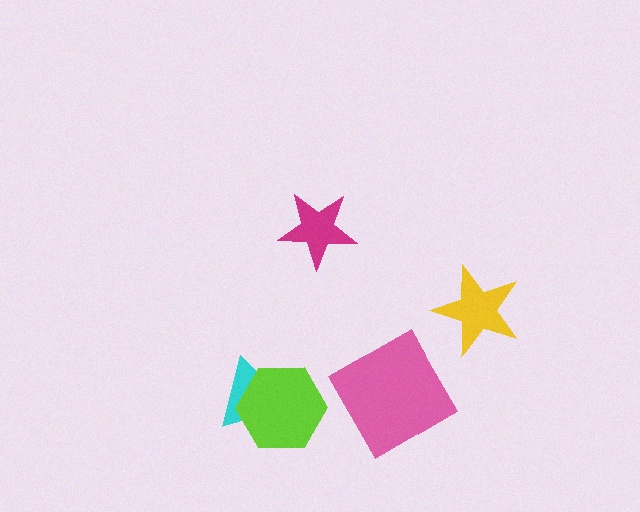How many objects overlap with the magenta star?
0 objects overlap with the magenta star.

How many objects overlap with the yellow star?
0 objects overlap with the yellow star.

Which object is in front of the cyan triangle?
The lime hexagon is in front of the cyan triangle.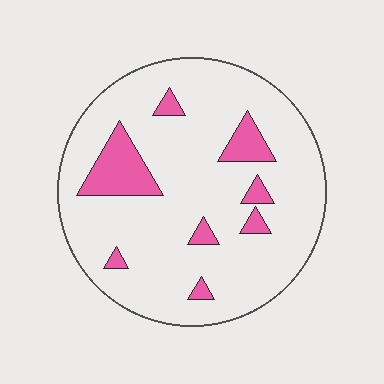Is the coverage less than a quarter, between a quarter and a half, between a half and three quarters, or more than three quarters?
Less than a quarter.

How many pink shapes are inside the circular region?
8.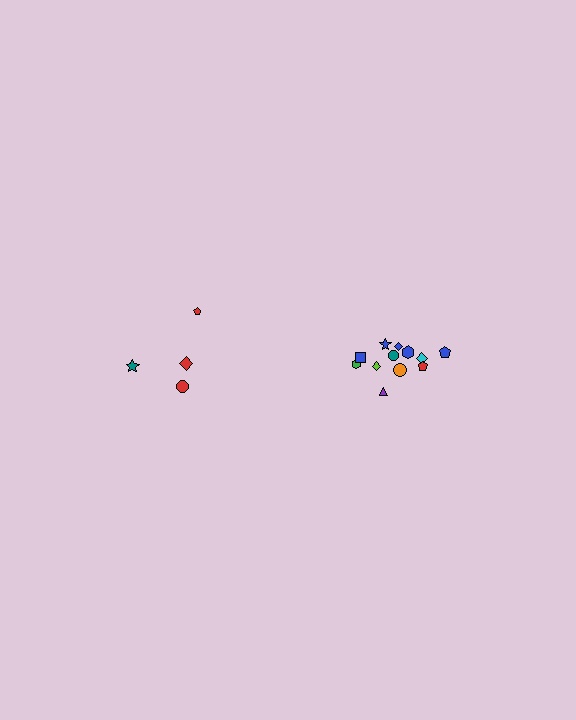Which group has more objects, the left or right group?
The right group.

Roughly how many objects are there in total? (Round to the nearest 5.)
Roughly 15 objects in total.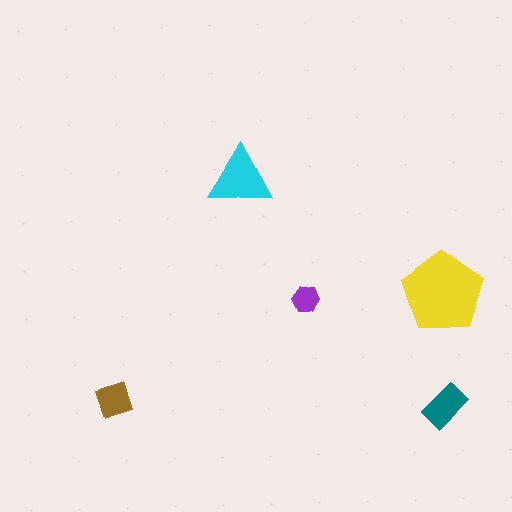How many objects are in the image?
There are 5 objects in the image.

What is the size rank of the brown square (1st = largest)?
4th.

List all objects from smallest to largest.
The purple hexagon, the brown square, the teal rectangle, the cyan triangle, the yellow pentagon.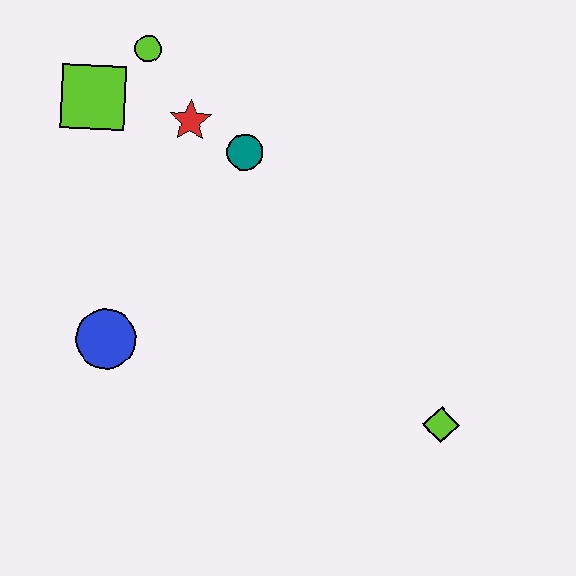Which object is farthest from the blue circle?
The lime diamond is farthest from the blue circle.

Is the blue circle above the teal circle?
No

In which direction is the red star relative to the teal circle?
The red star is to the left of the teal circle.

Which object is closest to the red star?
The teal circle is closest to the red star.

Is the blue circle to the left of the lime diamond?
Yes